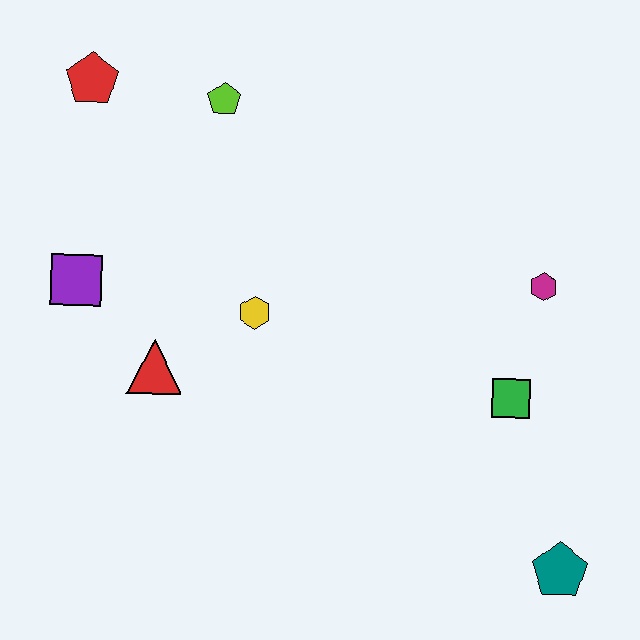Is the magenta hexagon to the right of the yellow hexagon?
Yes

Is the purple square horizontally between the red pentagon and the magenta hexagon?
No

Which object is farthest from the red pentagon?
The teal pentagon is farthest from the red pentagon.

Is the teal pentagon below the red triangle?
Yes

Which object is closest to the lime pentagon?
The red pentagon is closest to the lime pentagon.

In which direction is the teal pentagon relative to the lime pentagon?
The teal pentagon is below the lime pentagon.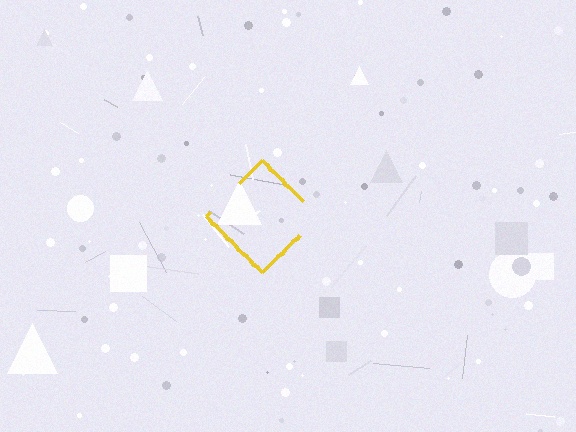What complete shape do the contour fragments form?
The contour fragments form a diamond.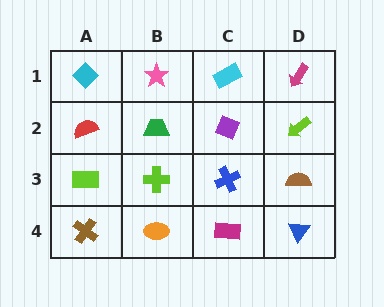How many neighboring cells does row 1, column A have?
2.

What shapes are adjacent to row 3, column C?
A purple diamond (row 2, column C), a magenta rectangle (row 4, column C), a lime cross (row 3, column B), a brown semicircle (row 3, column D).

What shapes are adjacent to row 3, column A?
A red semicircle (row 2, column A), a brown cross (row 4, column A), a lime cross (row 3, column B).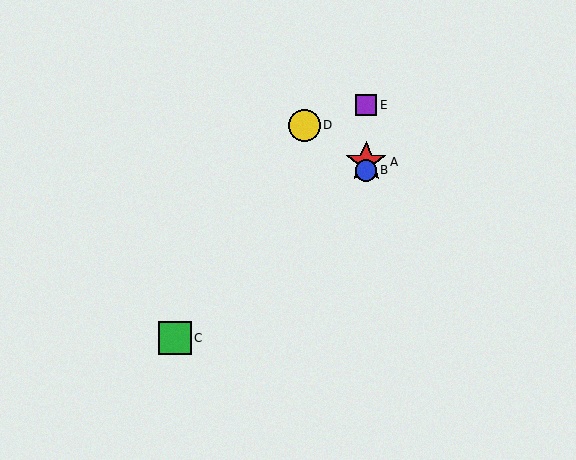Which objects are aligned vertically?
Objects A, B, E are aligned vertically.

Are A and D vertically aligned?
No, A is at x≈366 and D is at x≈304.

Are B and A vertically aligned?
Yes, both are at x≈366.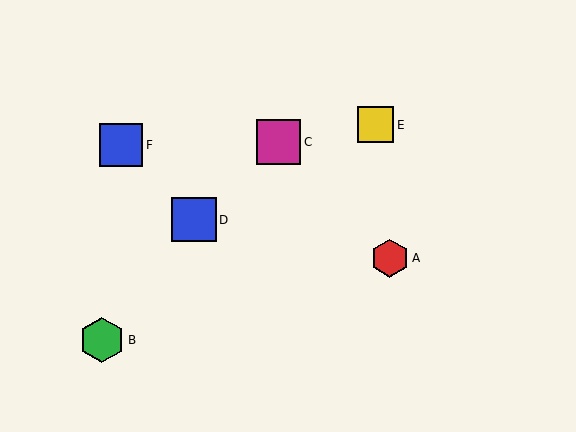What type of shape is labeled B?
Shape B is a green hexagon.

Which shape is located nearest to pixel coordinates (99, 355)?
The green hexagon (labeled B) at (102, 340) is nearest to that location.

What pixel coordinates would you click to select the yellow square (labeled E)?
Click at (376, 125) to select the yellow square E.